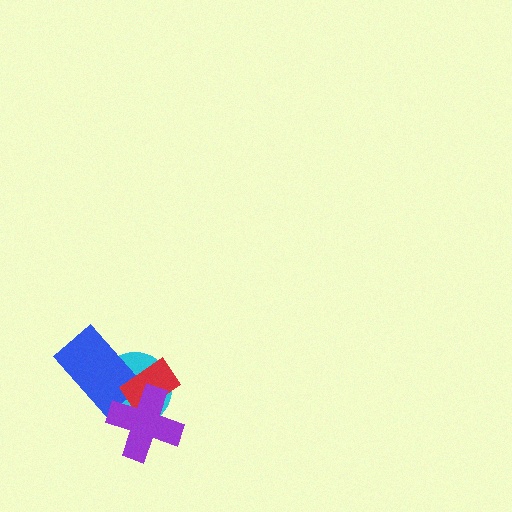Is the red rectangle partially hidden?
Yes, it is partially covered by another shape.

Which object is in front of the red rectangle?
The purple cross is in front of the red rectangle.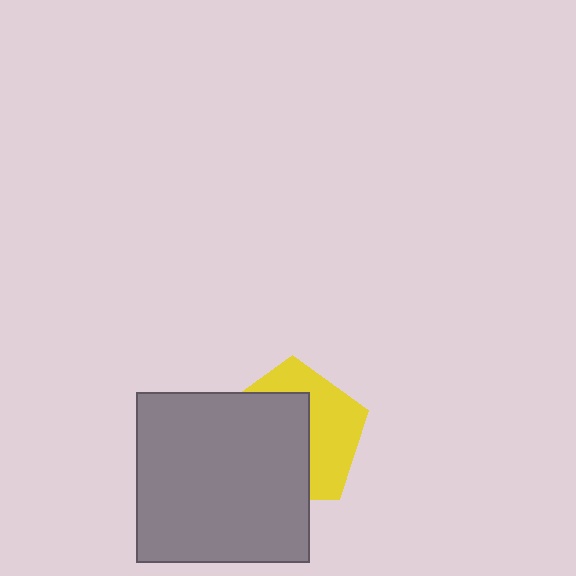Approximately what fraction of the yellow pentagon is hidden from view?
Roughly 56% of the yellow pentagon is hidden behind the gray rectangle.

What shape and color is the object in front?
The object in front is a gray rectangle.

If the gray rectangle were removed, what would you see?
You would see the complete yellow pentagon.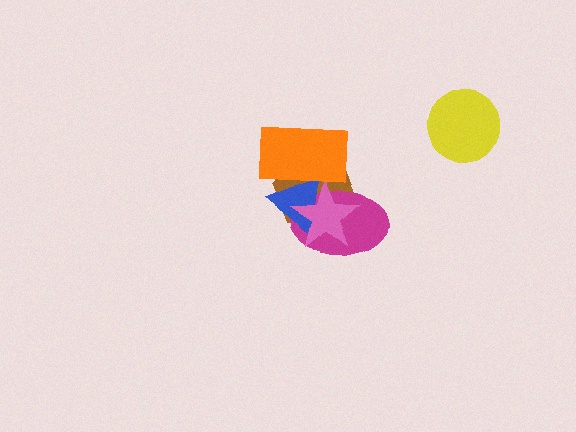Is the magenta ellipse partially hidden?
Yes, it is partially covered by another shape.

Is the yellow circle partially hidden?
No, no other shape covers it.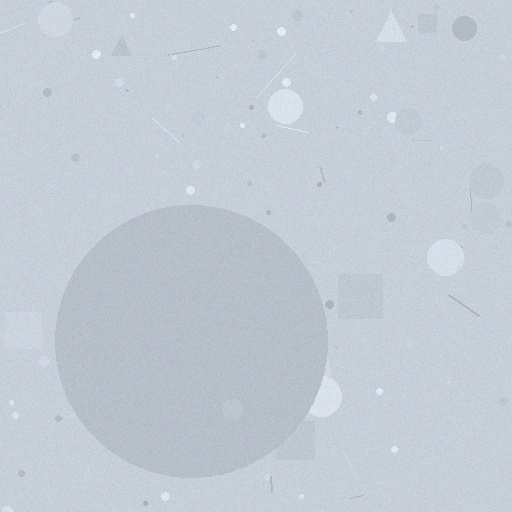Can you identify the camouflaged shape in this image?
The camouflaged shape is a circle.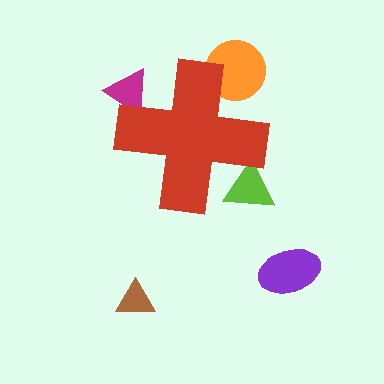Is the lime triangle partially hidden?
Yes, the lime triangle is partially hidden behind the red cross.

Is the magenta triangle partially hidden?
Yes, the magenta triangle is partially hidden behind the red cross.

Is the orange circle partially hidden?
Yes, the orange circle is partially hidden behind the red cross.